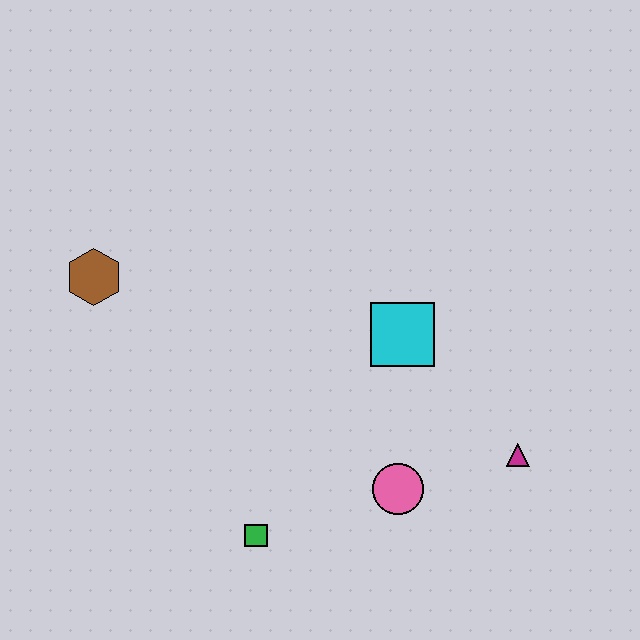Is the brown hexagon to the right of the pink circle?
No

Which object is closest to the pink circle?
The magenta triangle is closest to the pink circle.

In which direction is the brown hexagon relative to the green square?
The brown hexagon is above the green square.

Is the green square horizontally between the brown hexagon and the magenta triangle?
Yes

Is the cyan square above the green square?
Yes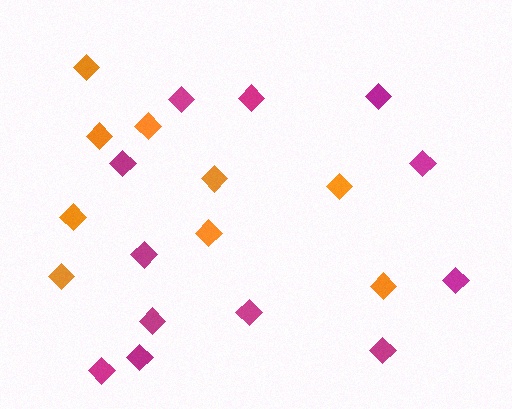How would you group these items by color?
There are 2 groups: one group of magenta diamonds (12) and one group of orange diamonds (9).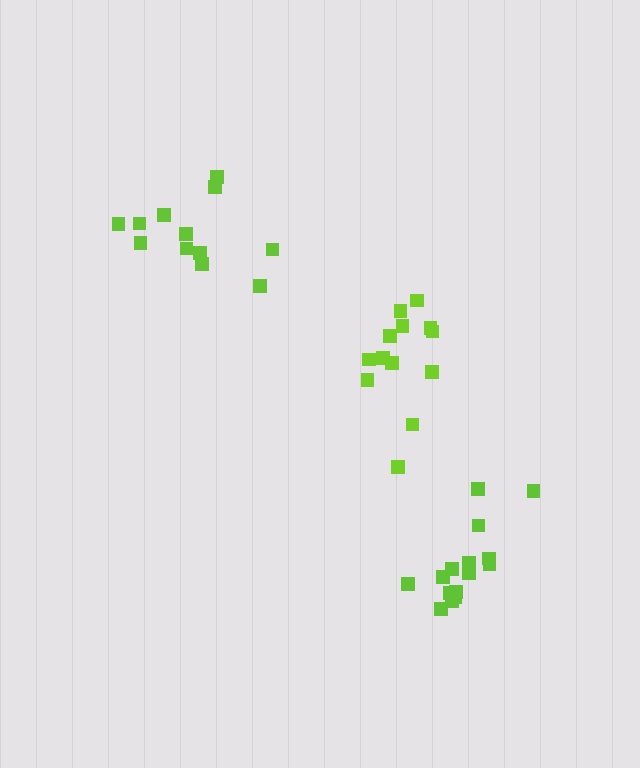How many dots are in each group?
Group 1: 16 dots, Group 2: 13 dots, Group 3: 12 dots (41 total).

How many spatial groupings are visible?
There are 3 spatial groupings.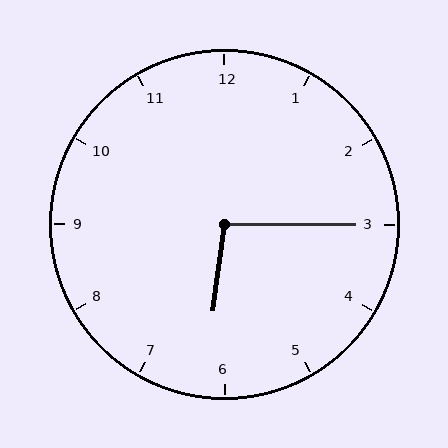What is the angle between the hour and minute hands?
Approximately 98 degrees.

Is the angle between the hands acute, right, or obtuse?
It is obtuse.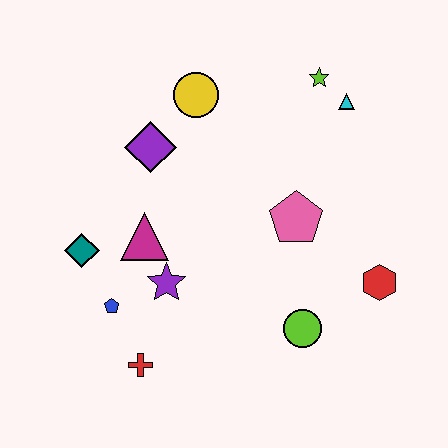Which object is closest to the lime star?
The cyan triangle is closest to the lime star.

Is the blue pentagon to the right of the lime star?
No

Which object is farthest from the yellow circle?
The red cross is farthest from the yellow circle.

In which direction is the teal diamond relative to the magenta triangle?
The teal diamond is to the left of the magenta triangle.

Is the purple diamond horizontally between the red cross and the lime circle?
Yes